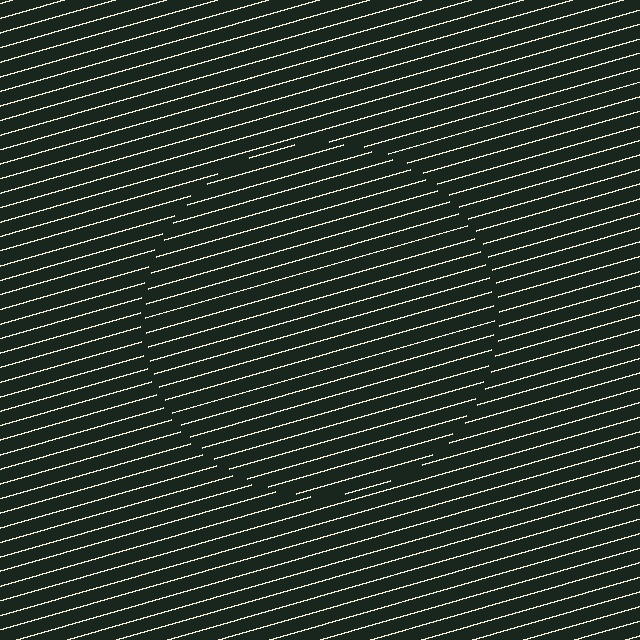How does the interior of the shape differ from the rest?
The interior of the shape contains the same grating, shifted by half a period — the contour is defined by the phase discontinuity where line-ends from the inner and outer gratings abut.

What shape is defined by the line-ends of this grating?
An illusory circle. The interior of the shape contains the same grating, shifted by half a period — the contour is defined by the phase discontinuity where line-ends from the inner and outer gratings abut.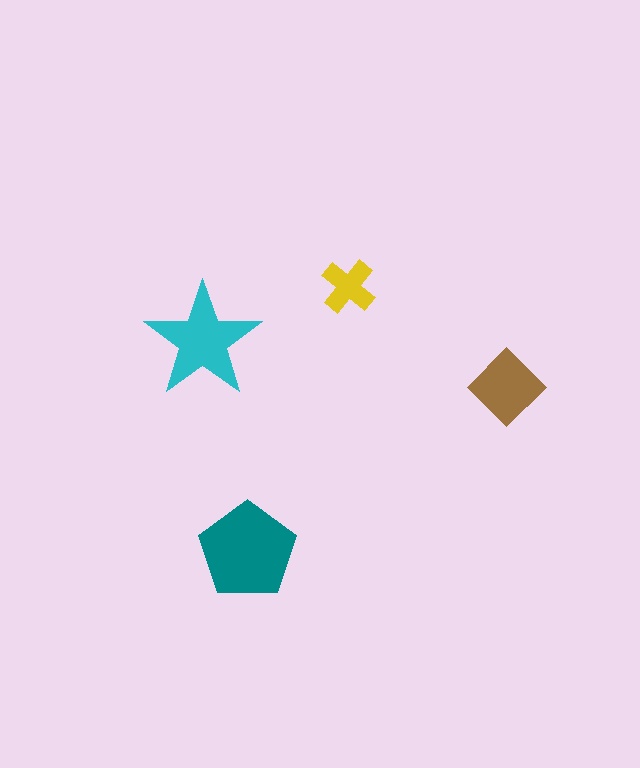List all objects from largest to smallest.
The teal pentagon, the cyan star, the brown diamond, the yellow cross.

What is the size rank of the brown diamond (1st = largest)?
3rd.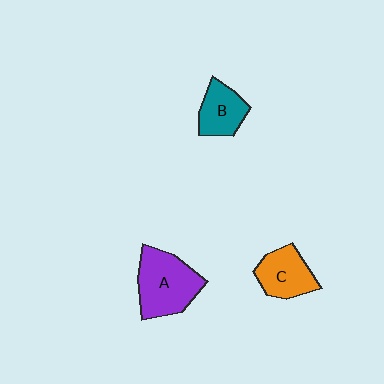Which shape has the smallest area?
Shape B (teal).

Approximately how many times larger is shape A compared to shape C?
Approximately 1.4 times.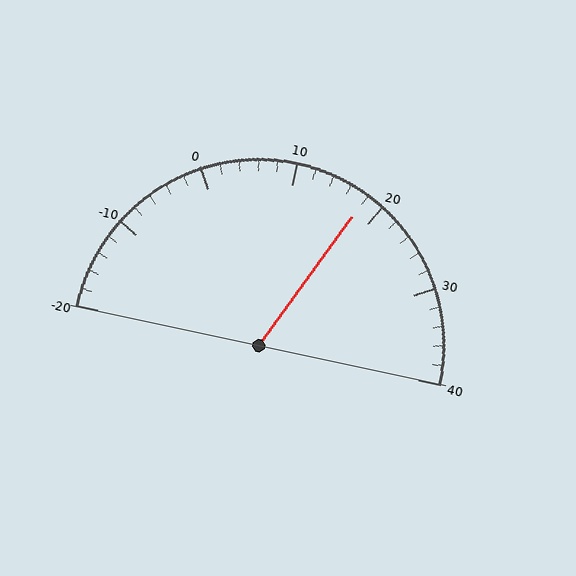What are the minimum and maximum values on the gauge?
The gauge ranges from -20 to 40.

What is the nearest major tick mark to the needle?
The nearest major tick mark is 20.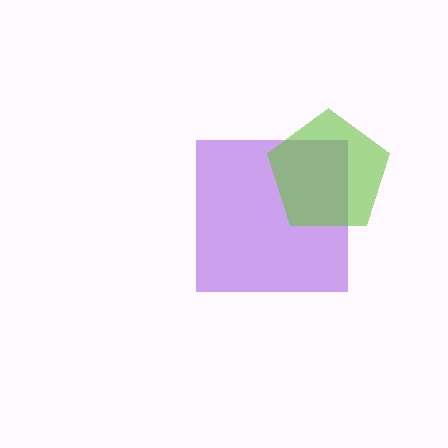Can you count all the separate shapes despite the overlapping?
Yes, there are 2 separate shapes.